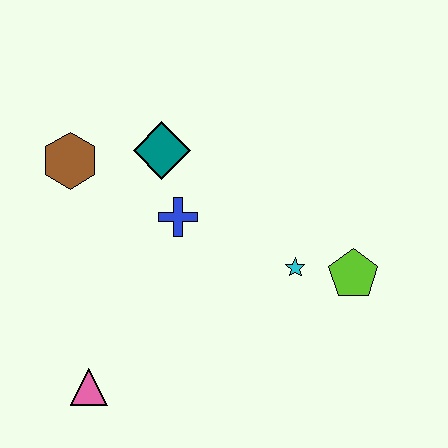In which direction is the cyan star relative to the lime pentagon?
The cyan star is to the left of the lime pentagon.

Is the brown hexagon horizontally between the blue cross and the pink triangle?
No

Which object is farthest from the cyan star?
The brown hexagon is farthest from the cyan star.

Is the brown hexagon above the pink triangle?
Yes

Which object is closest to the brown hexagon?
The teal diamond is closest to the brown hexagon.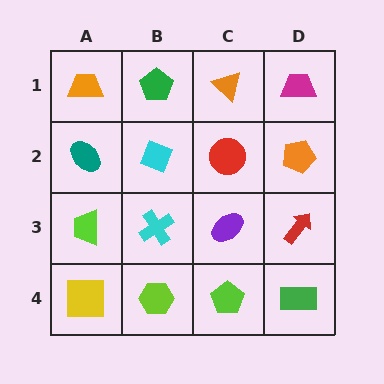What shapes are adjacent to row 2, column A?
An orange trapezoid (row 1, column A), a lime trapezoid (row 3, column A), a cyan diamond (row 2, column B).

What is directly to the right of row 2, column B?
A red circle.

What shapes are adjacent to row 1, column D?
An orange pentagon (row 2, column D), an orange triangle (row 1, column C).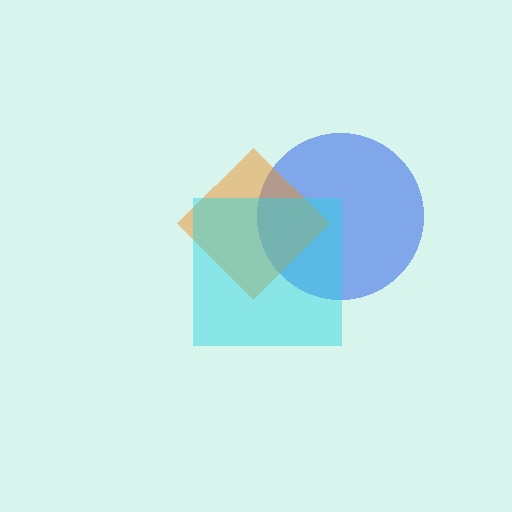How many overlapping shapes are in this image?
There are 3 overlapping shapes in the image.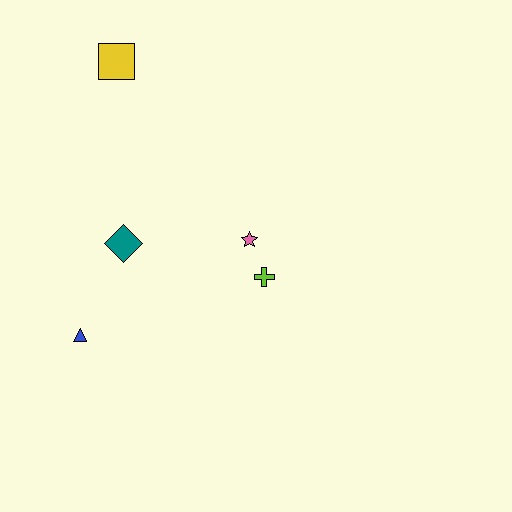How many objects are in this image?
There are 5 objects.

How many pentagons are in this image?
There are no pentagons.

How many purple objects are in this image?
There are no purple objects.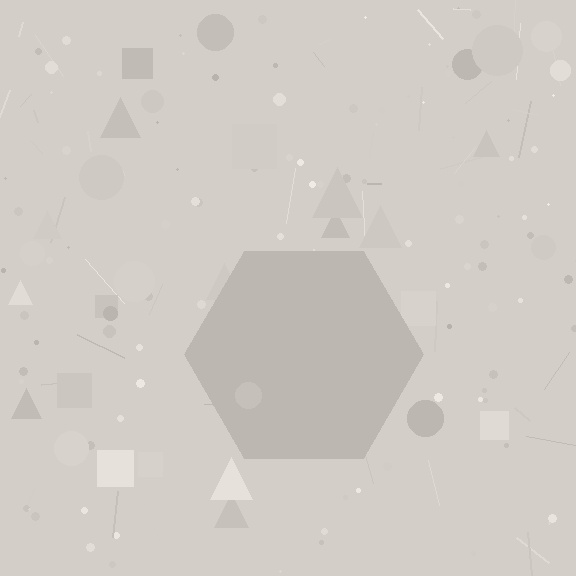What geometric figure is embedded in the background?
A hexagon is embedded in the background.